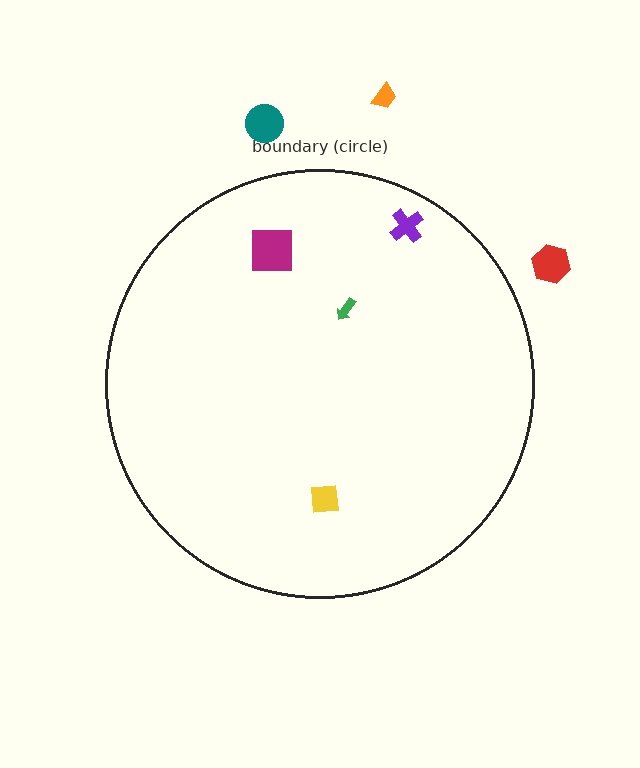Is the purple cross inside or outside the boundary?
Inside.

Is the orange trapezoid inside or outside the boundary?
Outside.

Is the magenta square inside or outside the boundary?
Inside.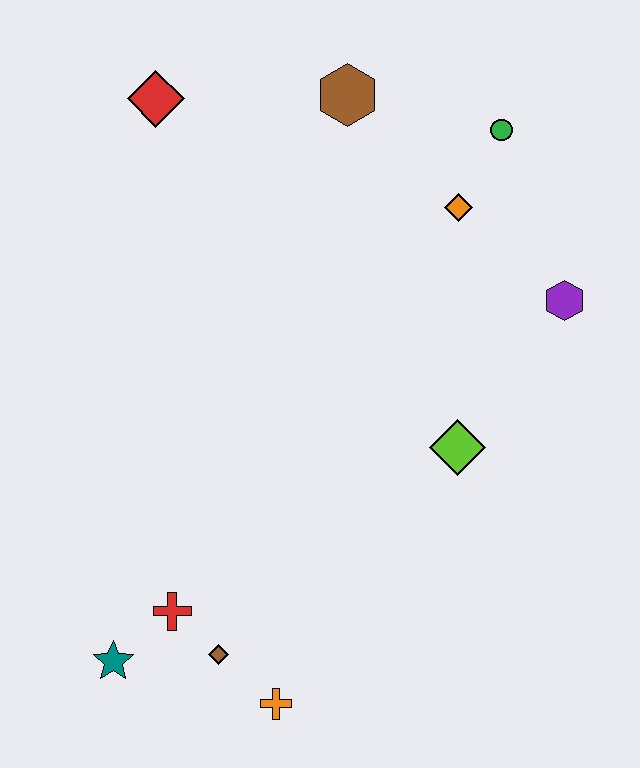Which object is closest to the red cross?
The brown diamond is closest to the red cross.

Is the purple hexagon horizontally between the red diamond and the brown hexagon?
No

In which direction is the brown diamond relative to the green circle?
The brown diamond is below the green circle.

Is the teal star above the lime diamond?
No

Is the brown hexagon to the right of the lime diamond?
No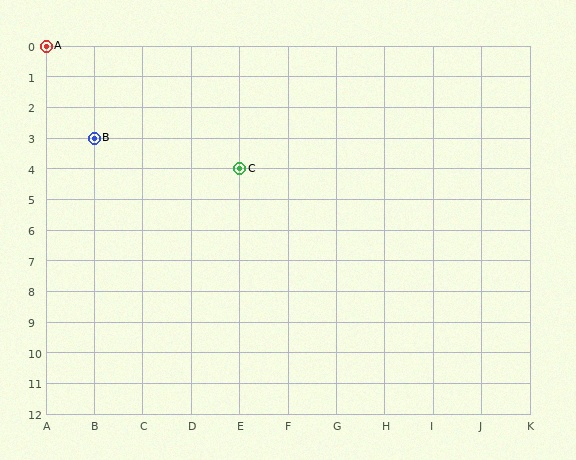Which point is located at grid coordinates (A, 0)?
Point A is at (A, 0).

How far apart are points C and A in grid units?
Points C and A are 4 columns and 4 rows apart (about 5.7 grid units diagonally).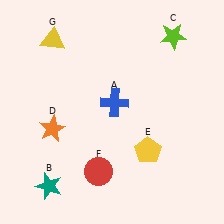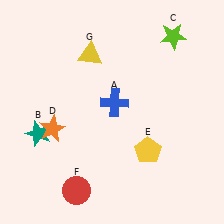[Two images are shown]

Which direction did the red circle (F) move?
The red circle (F) moved left.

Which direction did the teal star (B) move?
The teal star (B) moved up.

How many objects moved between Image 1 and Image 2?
3 objects moved between the two images.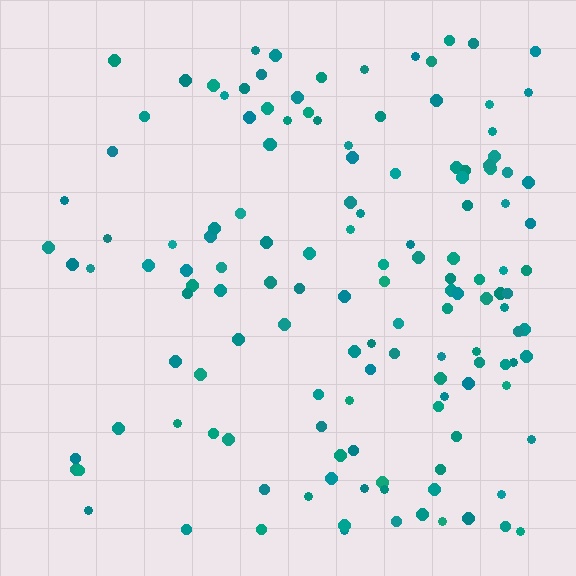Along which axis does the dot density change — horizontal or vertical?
Horizontal.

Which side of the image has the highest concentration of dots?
The right.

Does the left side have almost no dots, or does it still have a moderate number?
Still a moderate number, just noticeably fewer than the right.